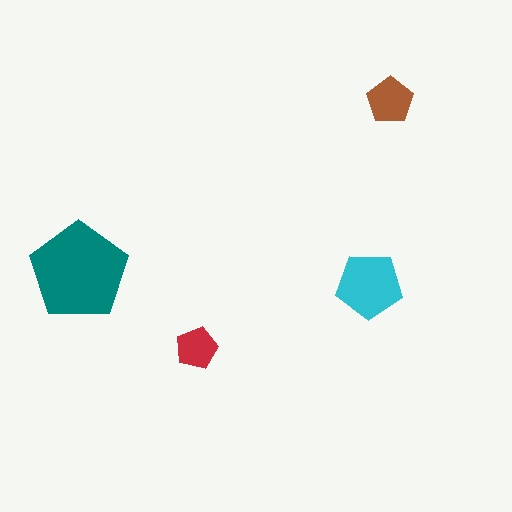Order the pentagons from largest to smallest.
the teal one, the cyan one, the brown one, the red one.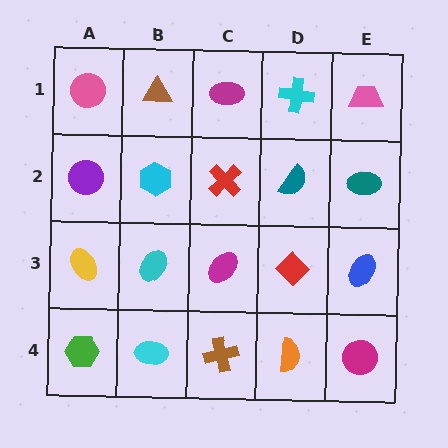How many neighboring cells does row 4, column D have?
3.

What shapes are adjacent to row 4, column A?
A yellow ellipse (row 3, column A), a cyan ellipse (row 4, column B).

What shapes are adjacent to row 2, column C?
A magenta ellipse (row 1, column C), a magenta ellipse (row 3, column C), a cyan hexagon (row 2, column B), a teal semicircle (row 2, column D).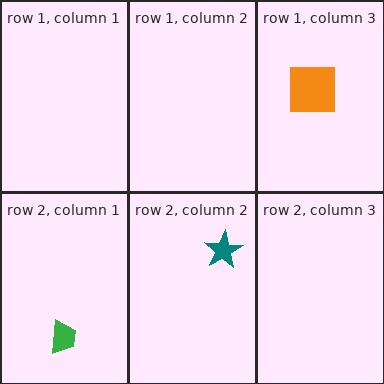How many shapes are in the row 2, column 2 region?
1.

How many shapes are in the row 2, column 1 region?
1.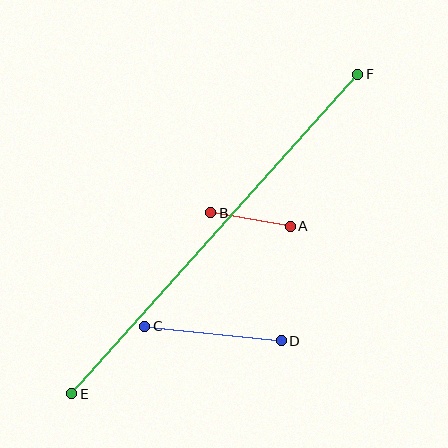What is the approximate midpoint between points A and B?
The midpoint is at approximately (250, 219) pixels.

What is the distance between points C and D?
The distance is approximately 138 pixels.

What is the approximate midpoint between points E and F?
The midpoint is at approximately (215, 234) pixels.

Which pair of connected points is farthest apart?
Points E and F are farthest apart.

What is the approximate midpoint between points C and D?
The midpoint is at approximately (213, 333) pixels.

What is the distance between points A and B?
The distance is approximately 80 pixels.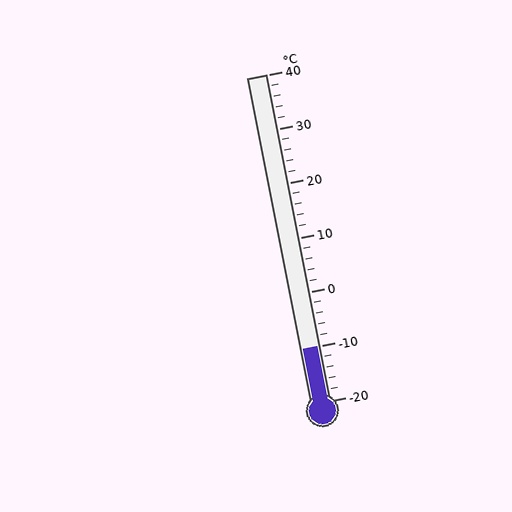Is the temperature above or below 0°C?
The temperature is below 0°C.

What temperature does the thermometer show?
The thermometer shows approximately -10°C.